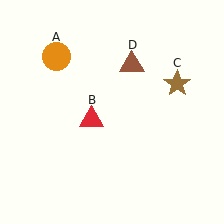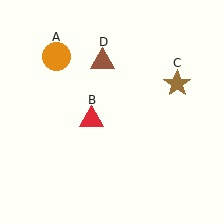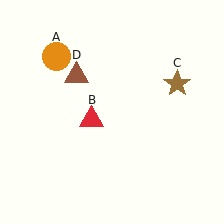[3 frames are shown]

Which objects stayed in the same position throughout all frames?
Orange circle (object A) and red triangle (object B) and brown star (object C) remained stationary.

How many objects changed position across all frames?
1 object changed position: brown triangle (object D).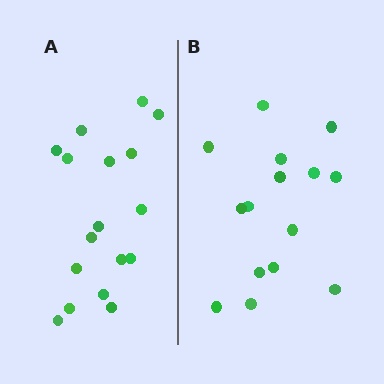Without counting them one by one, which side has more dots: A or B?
Region A (the left region) has more dots.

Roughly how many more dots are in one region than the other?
Region A has just a few more — roughly 2 or 3 more dots than region B.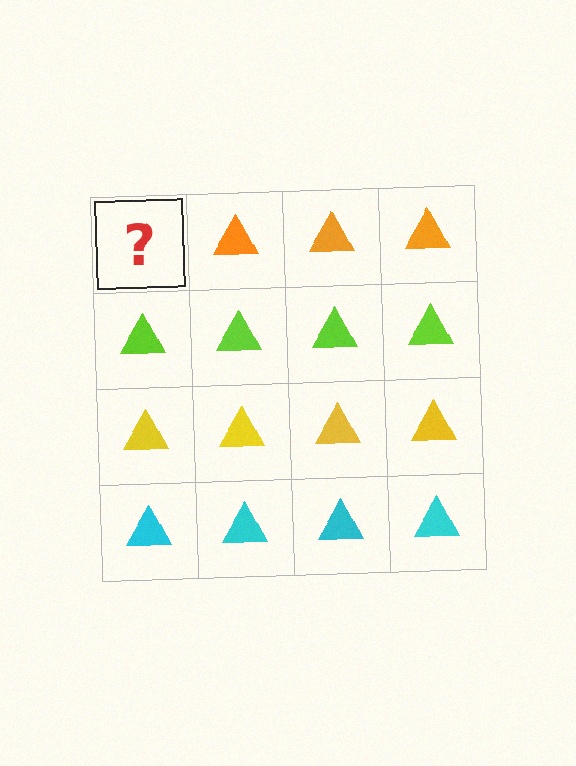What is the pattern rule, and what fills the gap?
The rule is that each row has a consistent color. The gap should be filled with an orange triangle.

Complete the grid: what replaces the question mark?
The question mark should be replaced with an orange triangle.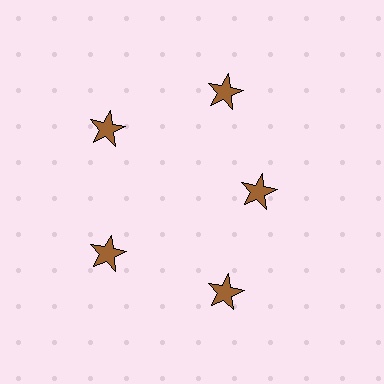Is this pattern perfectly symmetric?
No. The 5 brown stars are arranged in a ring, but one element near the 3 o'clock position is pulled inward toward the center, breaking the 5-fold rotational symmetry.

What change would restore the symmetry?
The symmetry would be restored by moving it outward, back onto the ring so that all 5 stars sit at equal angles and equal distance from the center.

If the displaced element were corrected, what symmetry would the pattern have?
It would have 5-fold rotational symmetry — the pattern would map onto itself every 72 degrees.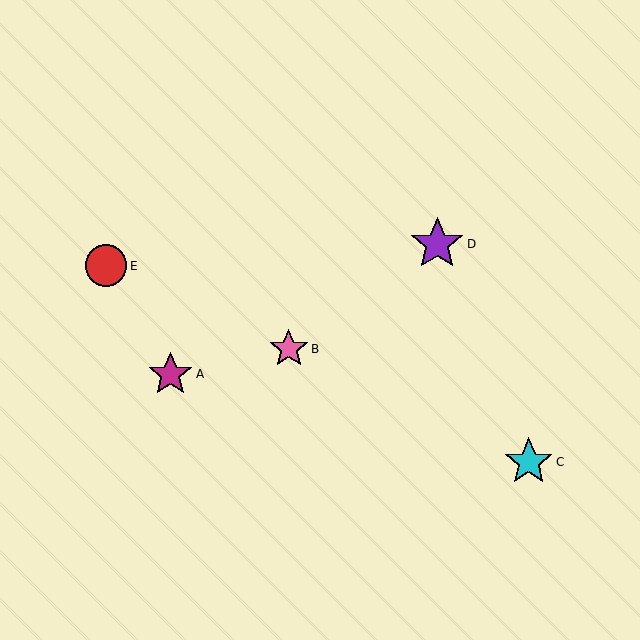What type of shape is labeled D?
Shape D is a purple star.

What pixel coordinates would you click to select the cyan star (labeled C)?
Click at (529, 462) to select the cyan star C.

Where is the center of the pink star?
The center of the pink star is at (289, 349).